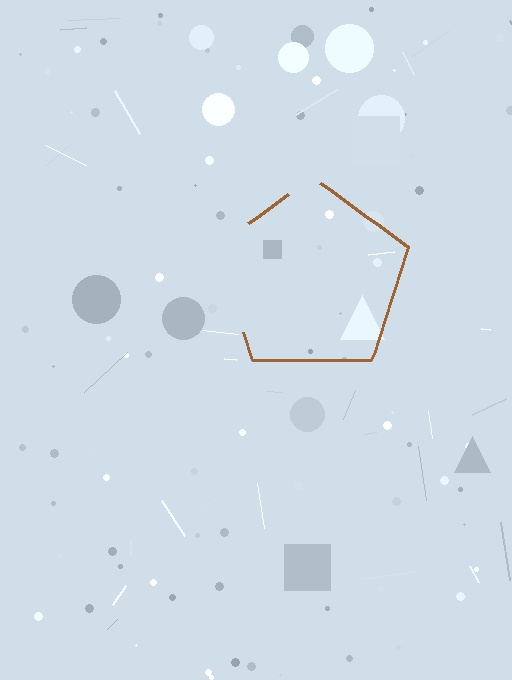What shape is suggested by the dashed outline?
The dashed outline suggests a pentagon.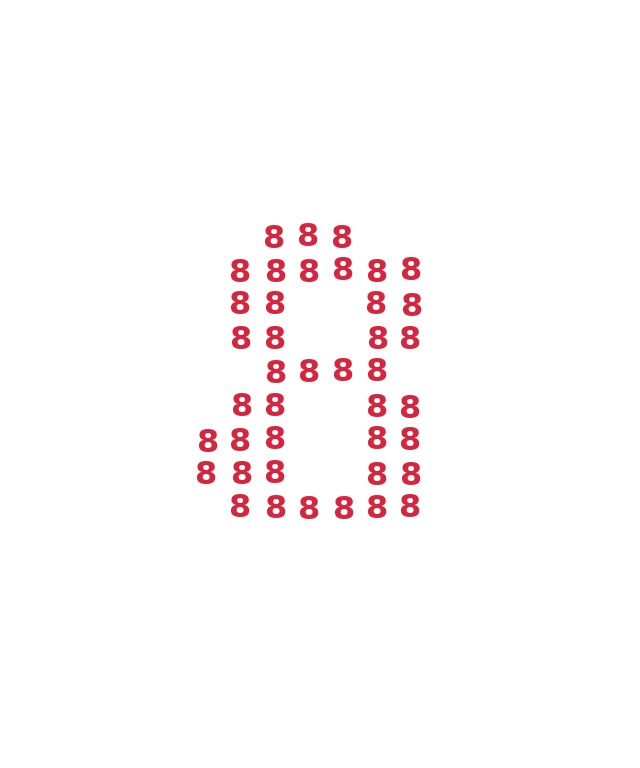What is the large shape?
The large shape is the digit 8.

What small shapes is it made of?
It is made of small digit 8's.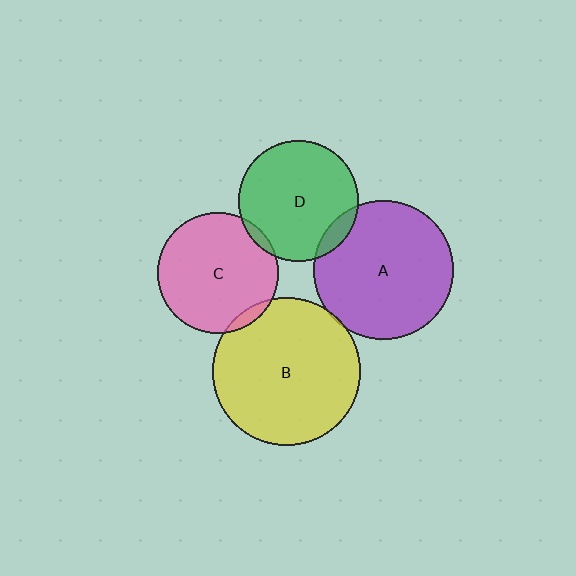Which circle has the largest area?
Circle B (yellow).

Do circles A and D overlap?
Yes.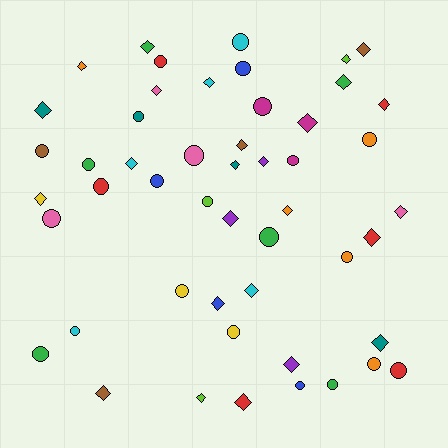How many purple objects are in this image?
There are 3 purple objects.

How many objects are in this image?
There are 50 objects.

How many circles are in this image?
There are 24 circles.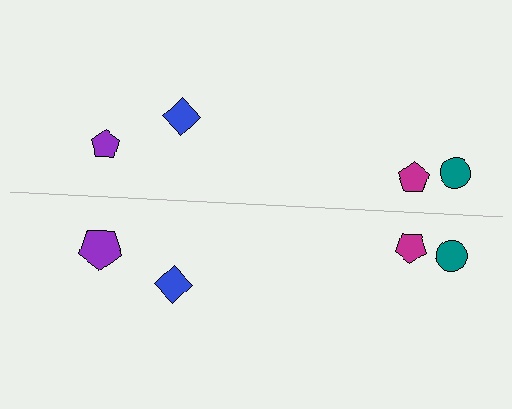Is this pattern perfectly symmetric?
No, the pattern is not perfectly symmetric. The purple pentagon on the bottom side has a different size than its mirror counterpart.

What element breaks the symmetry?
The purple pentagon on the bottom side has a different size than its mirror counterpart.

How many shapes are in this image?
There are 8 shapes in this image.